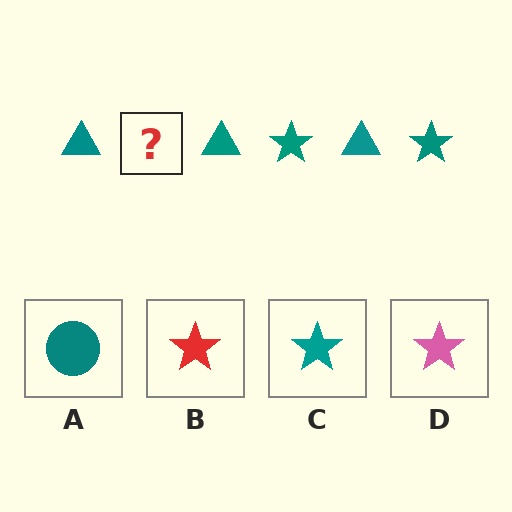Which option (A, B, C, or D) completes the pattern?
C.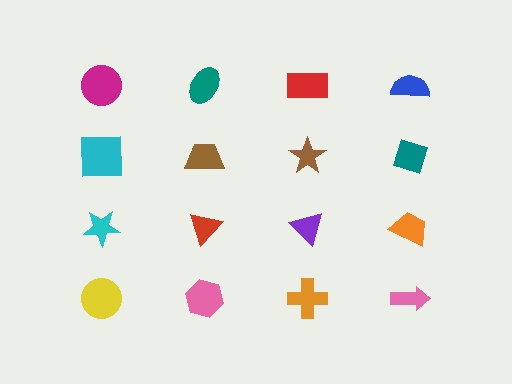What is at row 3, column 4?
An orange trapezoid.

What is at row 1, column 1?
A magenta circle.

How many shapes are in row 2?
4 shapes.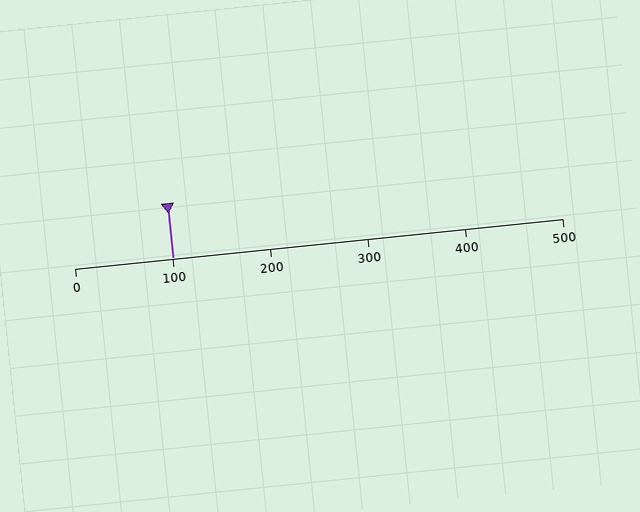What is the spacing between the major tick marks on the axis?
The major ticks are spaced 100 apart.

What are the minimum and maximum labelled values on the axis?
The axis runs from 0 to 500.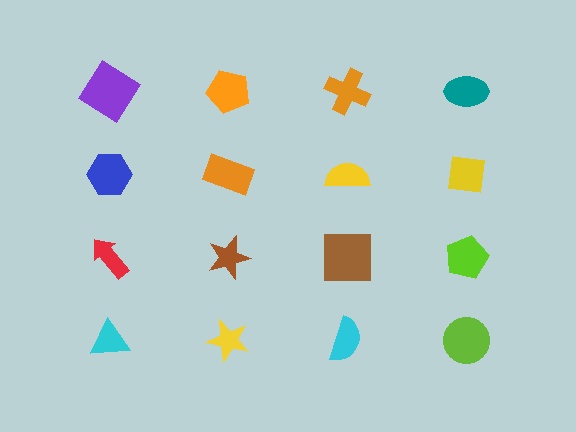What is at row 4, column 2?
A yellow star.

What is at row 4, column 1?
A cyan triangle.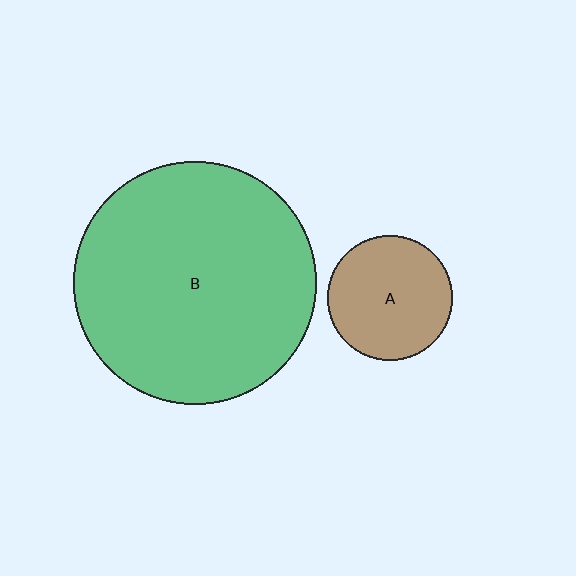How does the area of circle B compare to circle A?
Approximately 3.8 times.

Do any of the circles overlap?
No, none of the circles overlap.